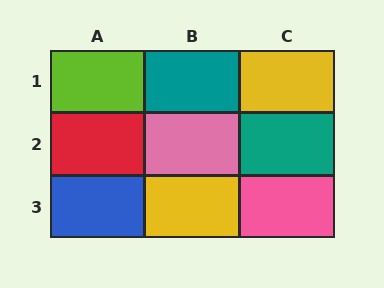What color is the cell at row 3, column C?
Pink.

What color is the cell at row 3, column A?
Blue.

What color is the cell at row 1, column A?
Lime.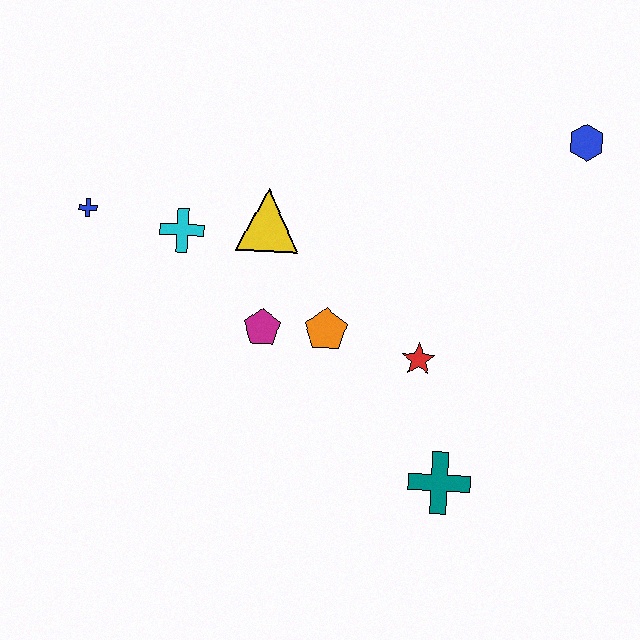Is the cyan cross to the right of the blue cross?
Yes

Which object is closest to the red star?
The orange pentagon is closest to the red star.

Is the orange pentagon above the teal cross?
Yes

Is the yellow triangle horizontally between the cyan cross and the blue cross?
No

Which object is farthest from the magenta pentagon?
The blue hexagon is farthest from the magenta pentagon.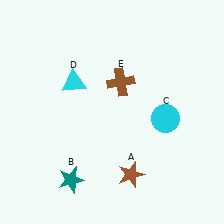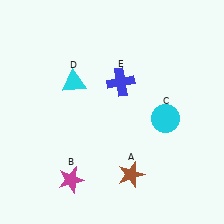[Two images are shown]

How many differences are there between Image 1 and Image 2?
There are 2 differences between the two images.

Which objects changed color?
B changed from teal to magenta. E changed from brown to blue.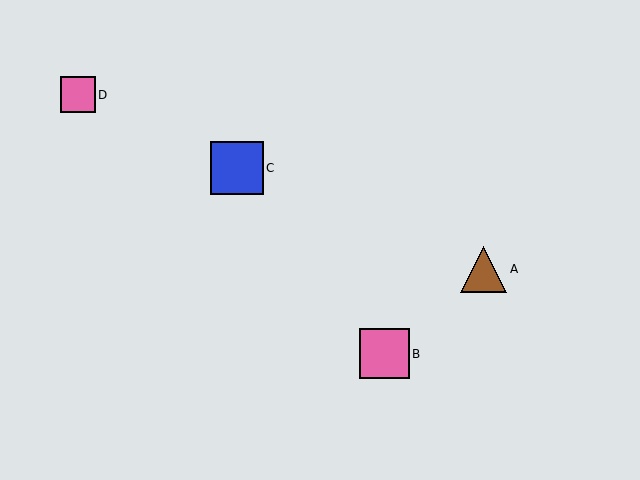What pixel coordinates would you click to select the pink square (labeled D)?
Click at (78, 95) to select the pink square D.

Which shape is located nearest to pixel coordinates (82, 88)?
The pink square (labeled D) at (78, 95) is nearest to that location.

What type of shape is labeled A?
Shape A is a brown triangle.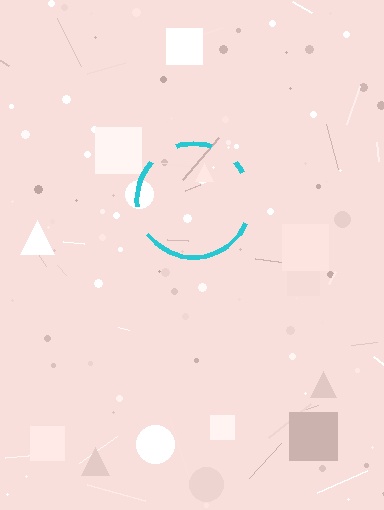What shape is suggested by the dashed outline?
The dashed outline suggests a circle.